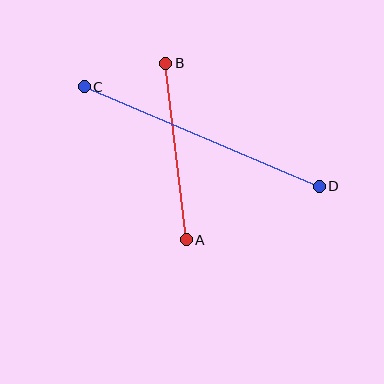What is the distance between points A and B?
The distance is approximately 178 pixels.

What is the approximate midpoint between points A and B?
The midpoint is at approximately (176, 152) pixels.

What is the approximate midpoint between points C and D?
The midpoint is at approximately (202, 136) pixels.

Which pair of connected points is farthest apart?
Points C and D are farthest apart.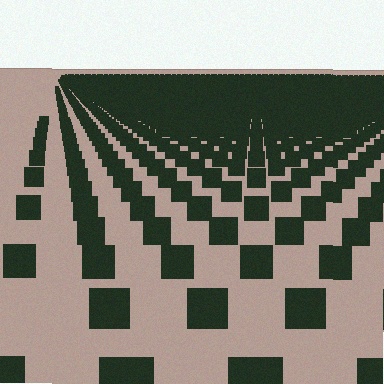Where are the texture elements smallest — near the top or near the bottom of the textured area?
Near the top.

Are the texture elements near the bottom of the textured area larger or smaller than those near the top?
Larger. Near the bottom, elements are closer to the viewer and appear at a bigger on-screen size.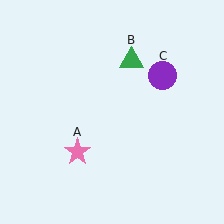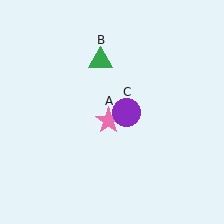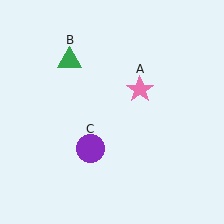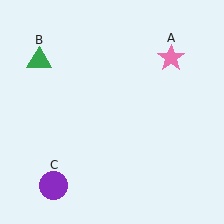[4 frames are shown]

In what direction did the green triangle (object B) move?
The green triangle (object B) moved left.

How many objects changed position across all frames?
3 objects changed position: pink star (object A), green triangle (object B), purple circle (object C).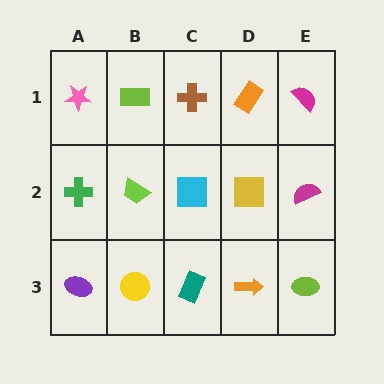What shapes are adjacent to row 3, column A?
A green cross (row 2, column A), a yellow circle (row 3, column B).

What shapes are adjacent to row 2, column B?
A lime rectangle (row 1, column B), a yellow circle (row 3, column B), a green cross (row 2, column A), a cyan square (row 2, column C).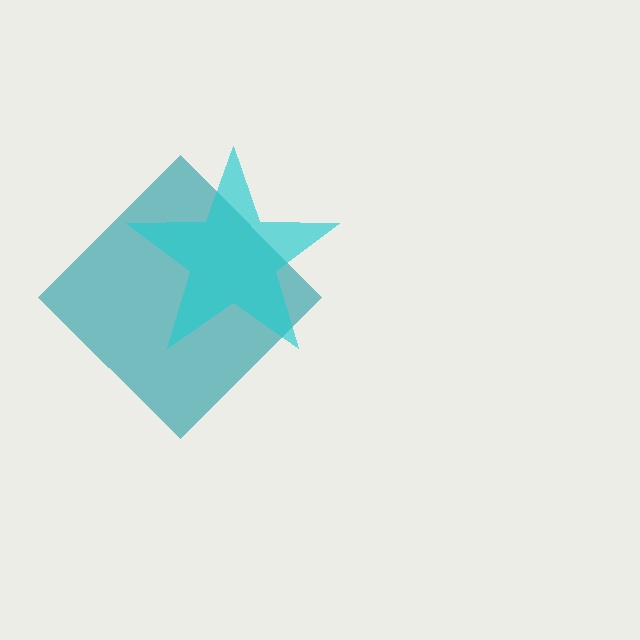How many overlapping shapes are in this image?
There are 2 overlapping shapes in the image.